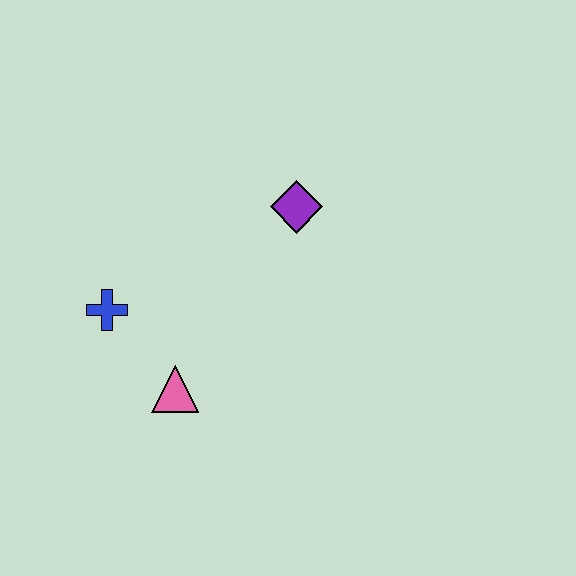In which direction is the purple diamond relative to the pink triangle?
The purple diamond is above the pink triangle.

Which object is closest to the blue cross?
The pink triangle is closest to the blue cross.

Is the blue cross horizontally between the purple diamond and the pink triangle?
No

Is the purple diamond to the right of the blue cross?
Yes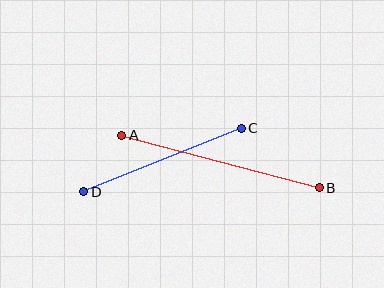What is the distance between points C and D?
The distance is approximately 170 pixels.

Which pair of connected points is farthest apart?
Points A and B are farthest apart.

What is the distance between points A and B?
The distance is approximately 204 pixels.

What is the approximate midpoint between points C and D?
The midpoint is at approximately (162, 160) pixels.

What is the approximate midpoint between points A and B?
The midpoint is at approximately (221, 162) pixels.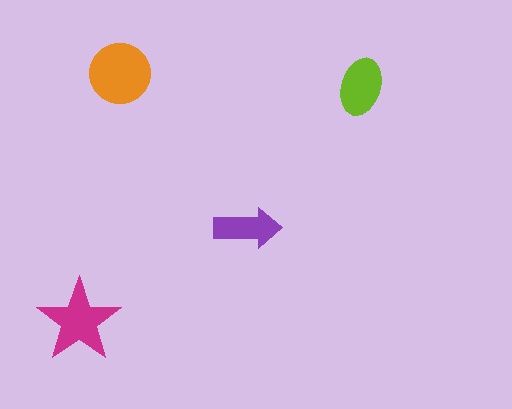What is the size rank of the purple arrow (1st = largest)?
4th.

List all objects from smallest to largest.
The purple arrow, the lime ellipse, the magenta star, the orange circle.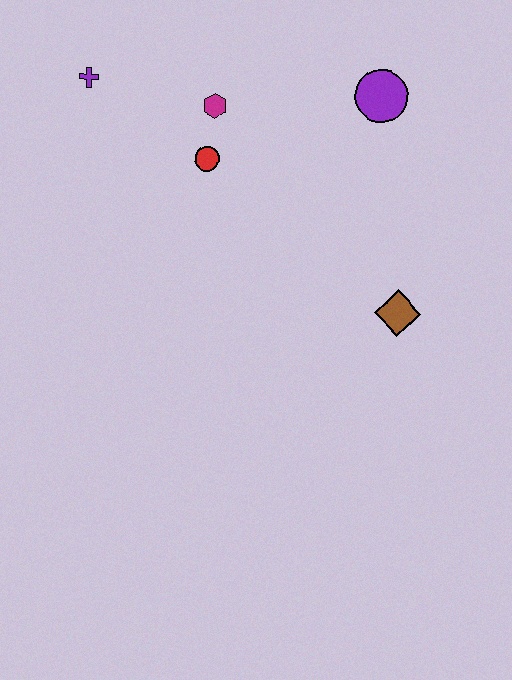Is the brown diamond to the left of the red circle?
No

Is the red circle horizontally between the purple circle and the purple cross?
Yes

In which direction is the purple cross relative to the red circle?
The purple cross is to the left of the red circle.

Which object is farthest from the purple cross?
The brown diamond is farthest from the purple cross.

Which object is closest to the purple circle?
The magenta hexagon is closest to the purple circle.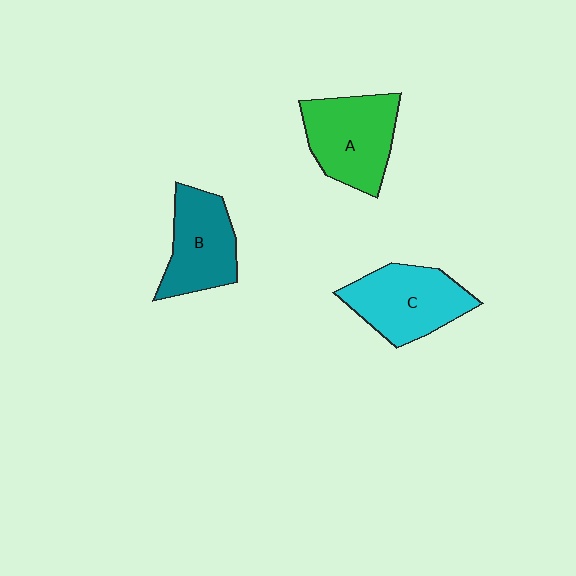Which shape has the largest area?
Shape A (green).